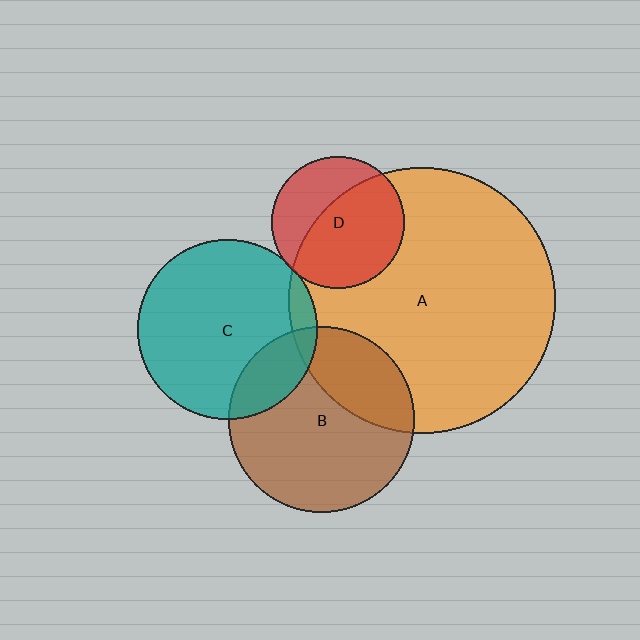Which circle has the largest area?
Circle A (orange).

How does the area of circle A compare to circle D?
Approximately 4.0 times.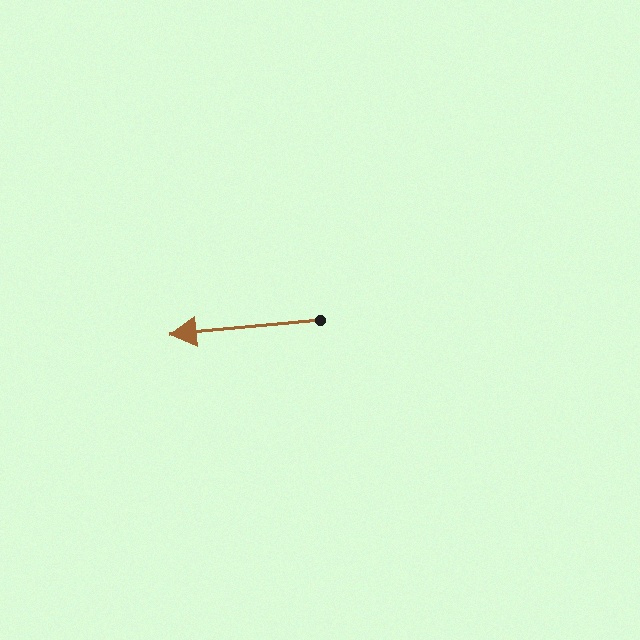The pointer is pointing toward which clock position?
Roughly 9 o'clock.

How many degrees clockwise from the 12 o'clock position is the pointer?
Approximately 265 degrees.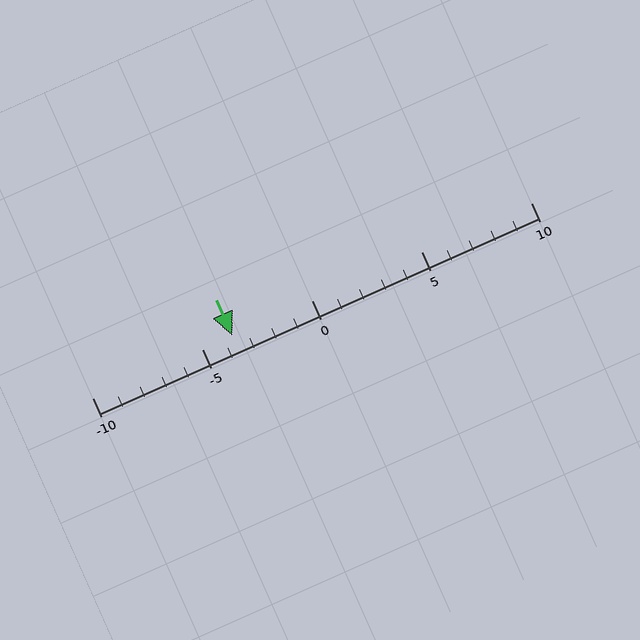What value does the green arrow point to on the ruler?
The green arrow points to approximately -4.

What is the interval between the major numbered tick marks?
The major tick marks are spaced 5 units apart.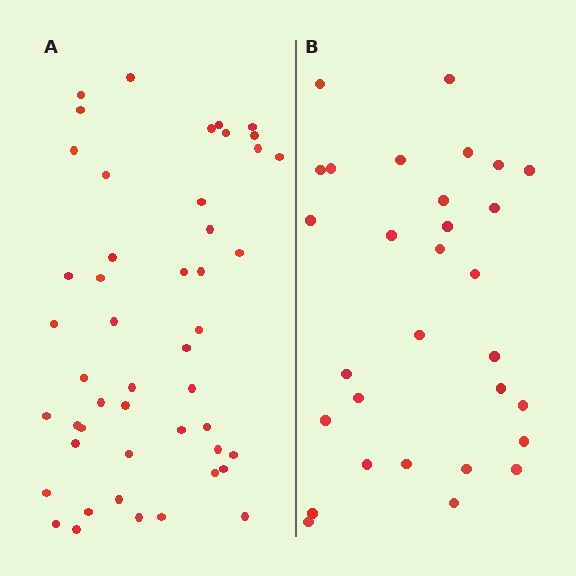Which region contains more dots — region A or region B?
Region A (the left region) has more dots.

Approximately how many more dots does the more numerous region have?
Region A has approximately 20 more dots than region B.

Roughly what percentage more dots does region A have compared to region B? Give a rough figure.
About 60% more.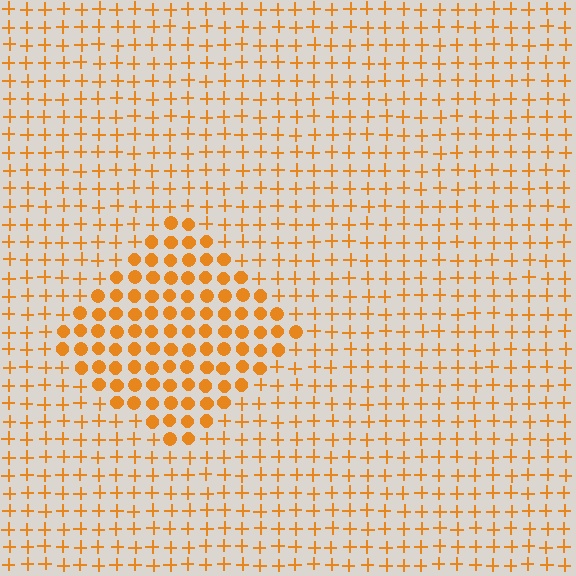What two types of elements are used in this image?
The image uses circles inside the diamond region and plus signs outside it.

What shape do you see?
I see a diamond.